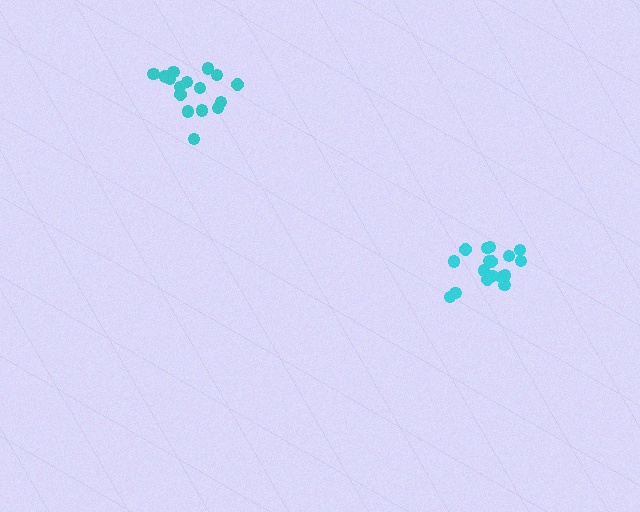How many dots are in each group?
Group 1: 19 dots, Group 2: 16 dots (35 total).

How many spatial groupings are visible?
There are 2 spatial groupings.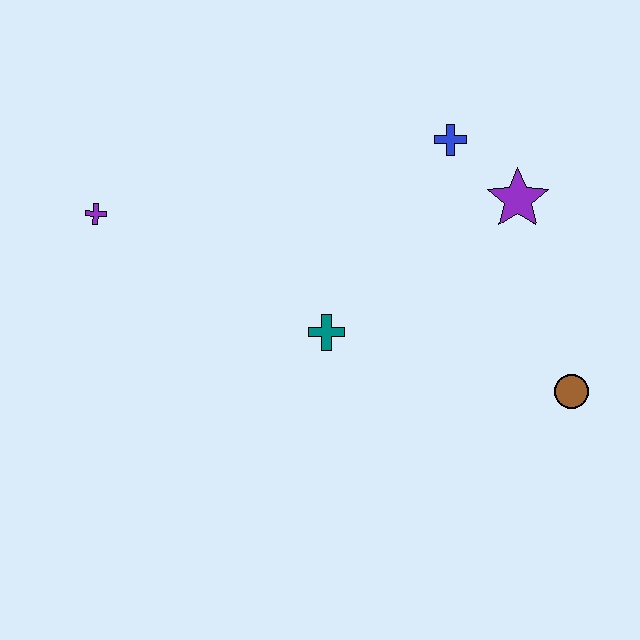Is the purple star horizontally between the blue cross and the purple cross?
No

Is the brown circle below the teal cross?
Yes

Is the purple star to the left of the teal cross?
No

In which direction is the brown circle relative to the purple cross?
The brown circle is to the right of the purple cross.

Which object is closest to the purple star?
The blue cross is closest to the purple star.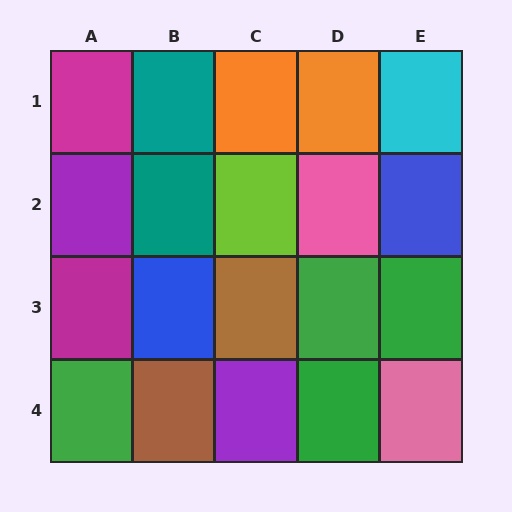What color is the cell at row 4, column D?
Green.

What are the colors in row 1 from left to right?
Magenta, teal, orange, orange, cyan.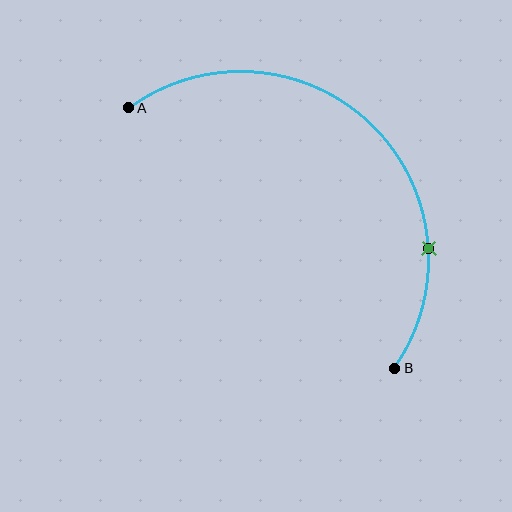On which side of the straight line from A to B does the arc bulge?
The arc bulges above and to the right of the straight line connecting A and B.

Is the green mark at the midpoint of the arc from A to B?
No. The green mark lies on the arc but is closer to endpoint B. The arc midpoint would be at the point on the curve equidistant along the arc from both A and B.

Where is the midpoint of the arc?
The arc midpoint is the point on the curve farthest from the straight line joining A and B. It sits above and to the right of that line.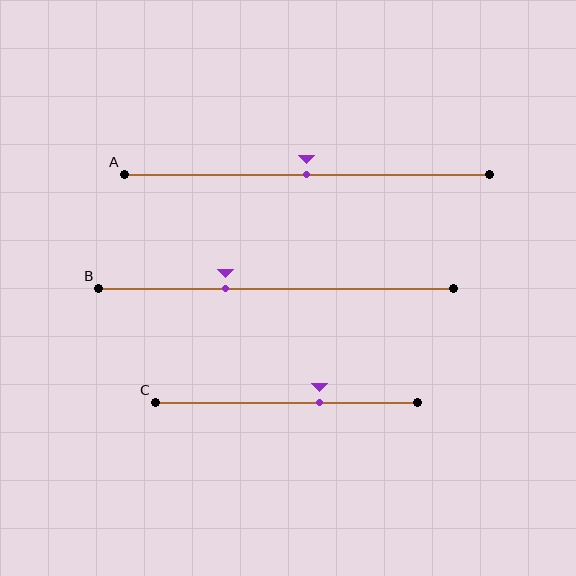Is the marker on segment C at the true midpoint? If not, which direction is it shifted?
No, the marker on segment C is shifted to the right by about 12% of the segment length.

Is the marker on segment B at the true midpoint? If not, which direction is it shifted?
No, the marker on segment B is shifted to the left by about 14% of the segment length.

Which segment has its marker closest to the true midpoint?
Segment A has its marker closest to the true midpoint.